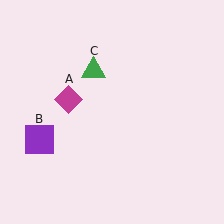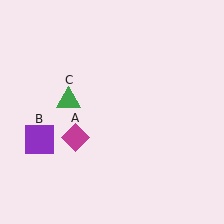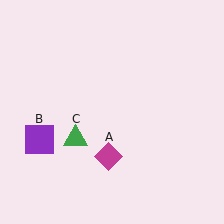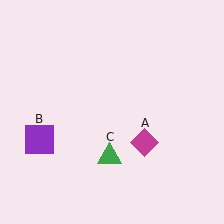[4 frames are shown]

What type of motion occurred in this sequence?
The magenta diamond (object A), green triangle (object C) rotated counterclockwise around the center of the scene.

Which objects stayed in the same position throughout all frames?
Purple square (object B) remained stationary.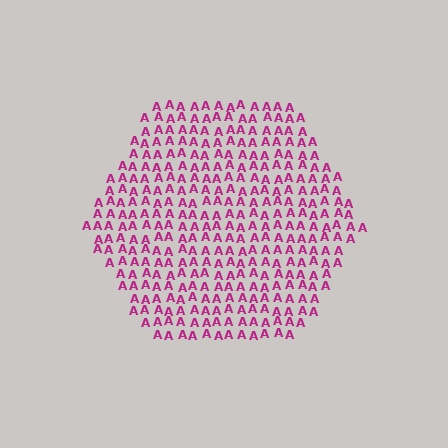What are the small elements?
The small elements are letter A's.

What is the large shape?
The large shape is a hexagon.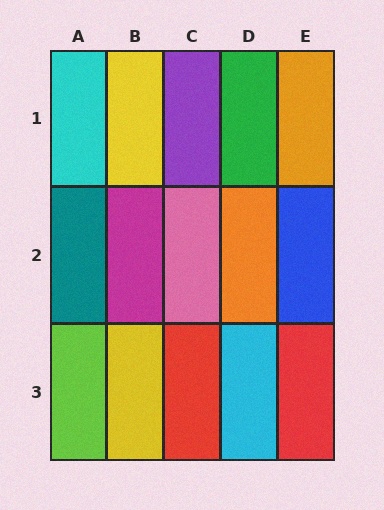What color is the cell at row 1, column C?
Purple.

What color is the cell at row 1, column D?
Green.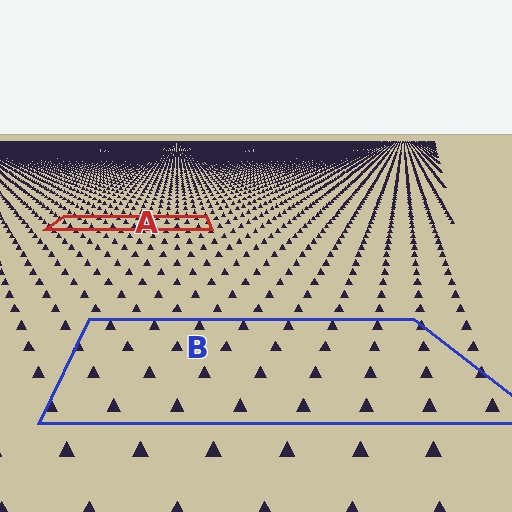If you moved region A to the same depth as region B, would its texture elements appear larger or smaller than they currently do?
They would appear larger. At a closer depth, the same texture elements are projected at a bigger on-screen size.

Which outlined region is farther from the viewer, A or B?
Region A is farther from the viewer — the texture elements inside it appear smaller and more densely packed.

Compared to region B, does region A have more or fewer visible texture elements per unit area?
Region A has more texture elements per unit area — they are packed more densely because it is farther away.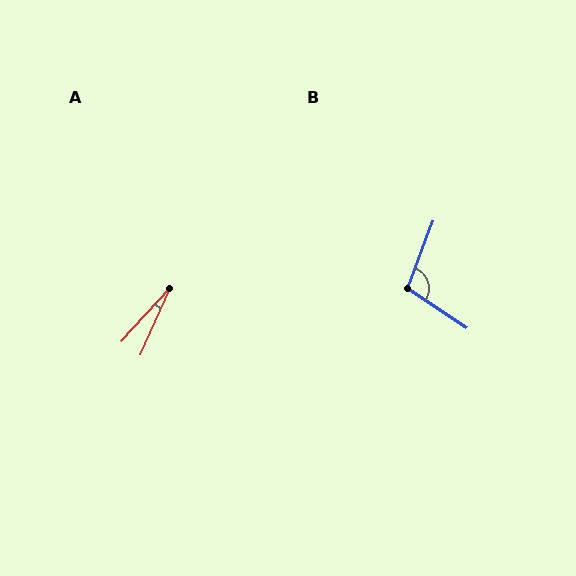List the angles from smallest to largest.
A (18°), B (103°).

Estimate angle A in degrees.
Approximately 18 degrees.